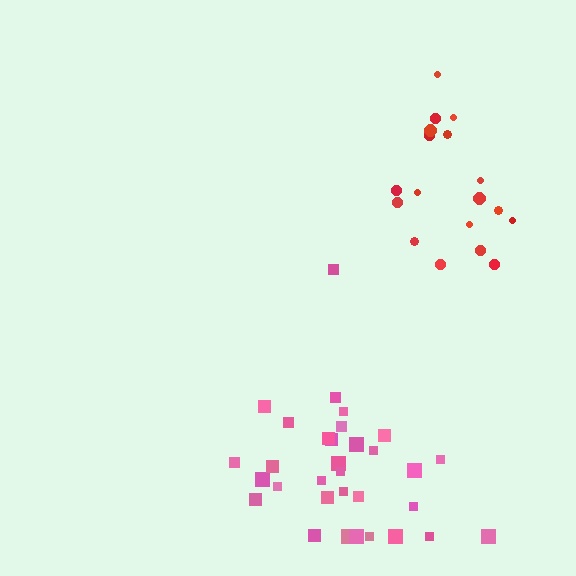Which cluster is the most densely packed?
Pink.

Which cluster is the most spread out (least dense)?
Red.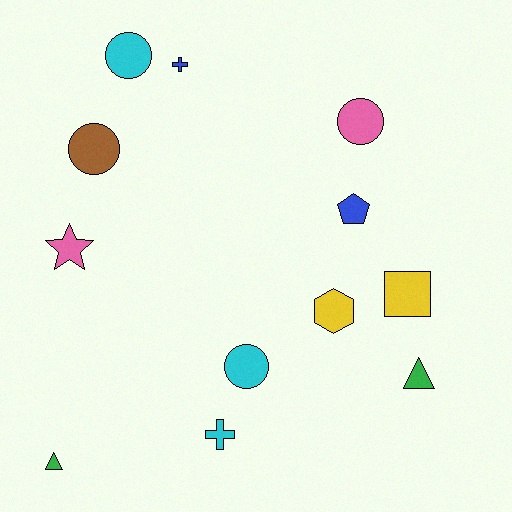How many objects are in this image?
There are 12 objects.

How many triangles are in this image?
There are 2 triangles.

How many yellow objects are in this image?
There are 2 yellow objects.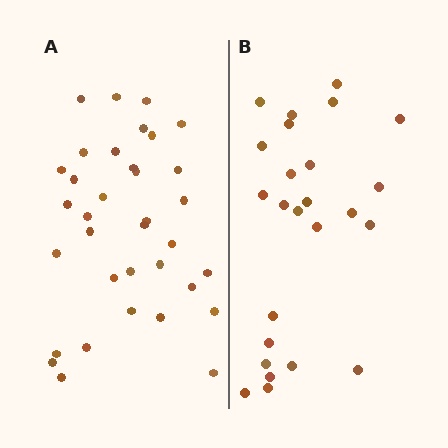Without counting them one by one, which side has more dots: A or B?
Region A (the left region) has more dots.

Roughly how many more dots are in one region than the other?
Region A has roughly 10 or so more dots than region B.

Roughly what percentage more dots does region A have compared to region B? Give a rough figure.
About 40% more.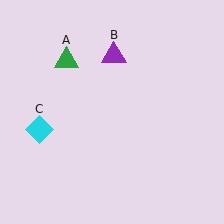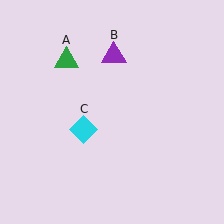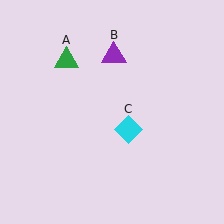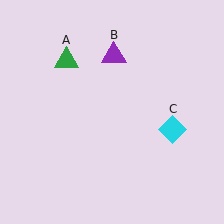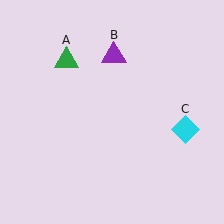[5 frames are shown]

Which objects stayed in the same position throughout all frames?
Green triangle (object A) and purple triangle (object B) remained stationary.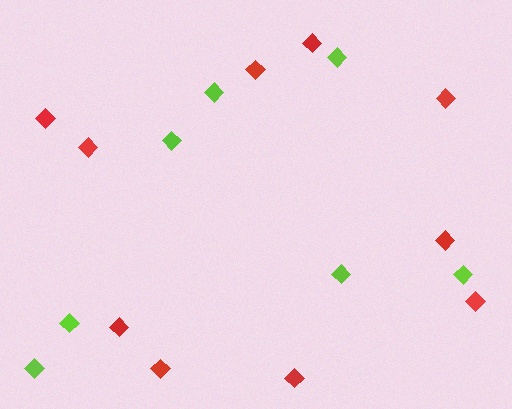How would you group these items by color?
There are 2 groups: one group of lime diamonds (7) and one group of red diamonds (10).